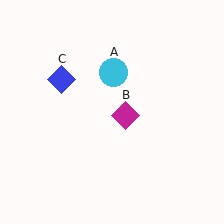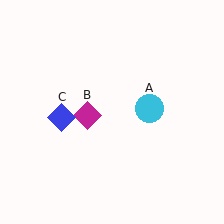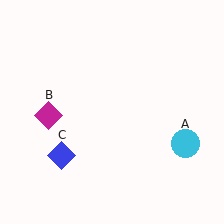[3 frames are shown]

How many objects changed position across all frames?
3 objects changed position: cyan circle (object A), magenta diamond (object B), blue diamond (object C).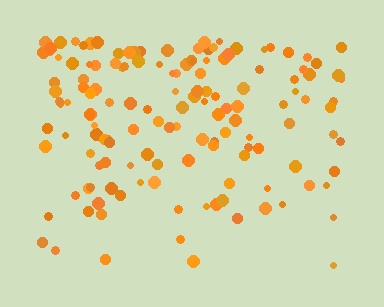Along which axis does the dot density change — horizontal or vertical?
Vertical.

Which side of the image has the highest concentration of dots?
The top.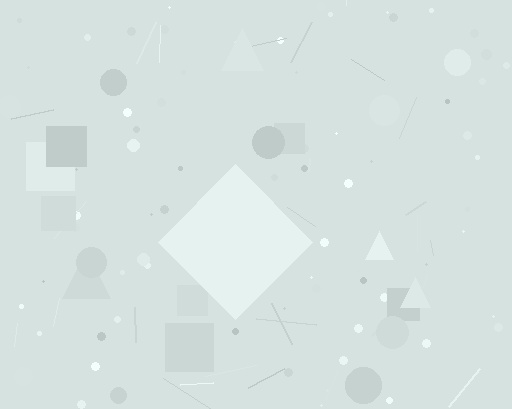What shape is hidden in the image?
A diamond is hidden in the image.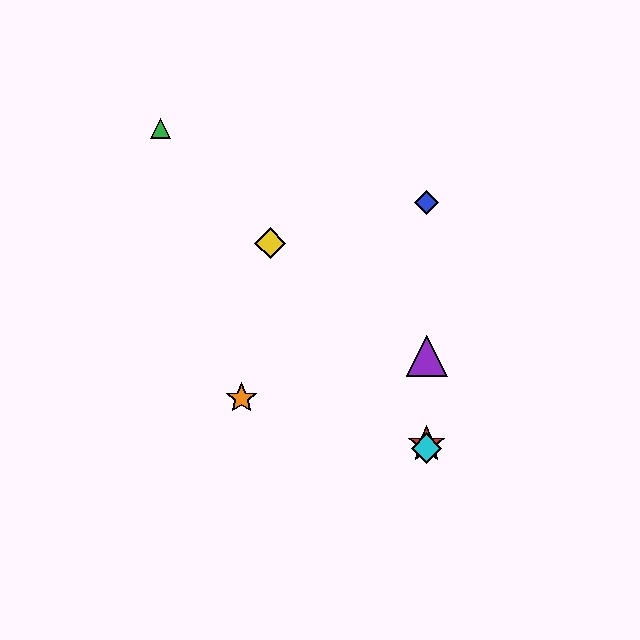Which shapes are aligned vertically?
The red star, the blue diamond, the purple triangle, the cyan diamond are aligned vertically.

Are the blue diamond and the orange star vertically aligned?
No, the blue diamond is at x≈427 and the orange star is at x≈241.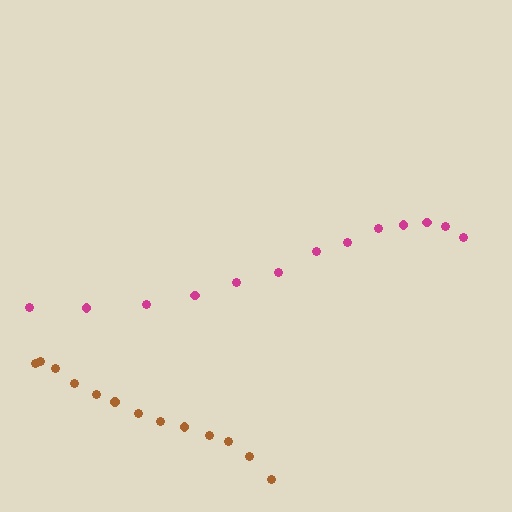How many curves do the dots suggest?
There are 2 distinct paths.